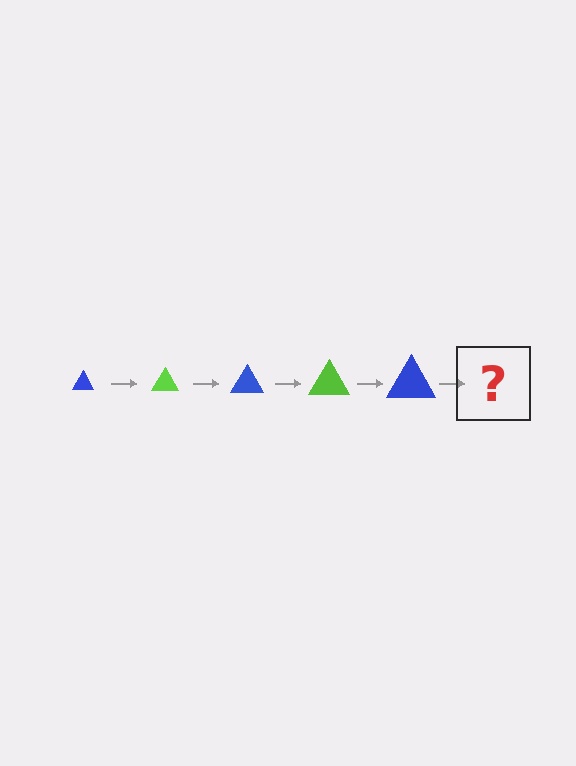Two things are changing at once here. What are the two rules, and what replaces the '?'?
The two rules are that the triangle grows larger each step and the color cycles through blue and lime. The '?' should be a lime triangle, larger than the previous one.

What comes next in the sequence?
The next element should be a lime triangle, larger than the previous one.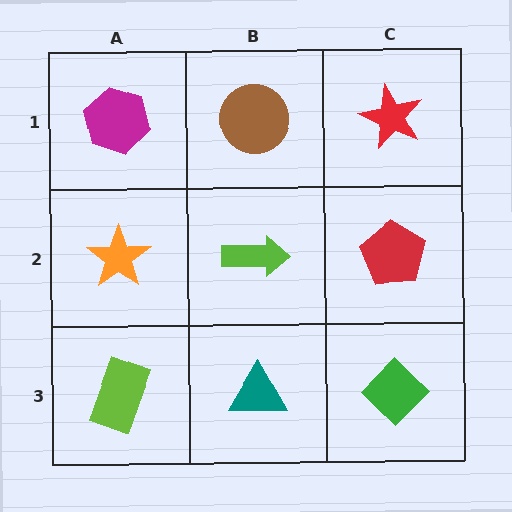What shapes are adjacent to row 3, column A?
An orange star (row 2, column A), a teal triangle (row 3, column B).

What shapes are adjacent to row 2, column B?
A brown circle (row 1, column B), a teal triangle (row 3, column B), an orange star (row 2, column A), a red pentagon (row 2, column C).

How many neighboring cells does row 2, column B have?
4.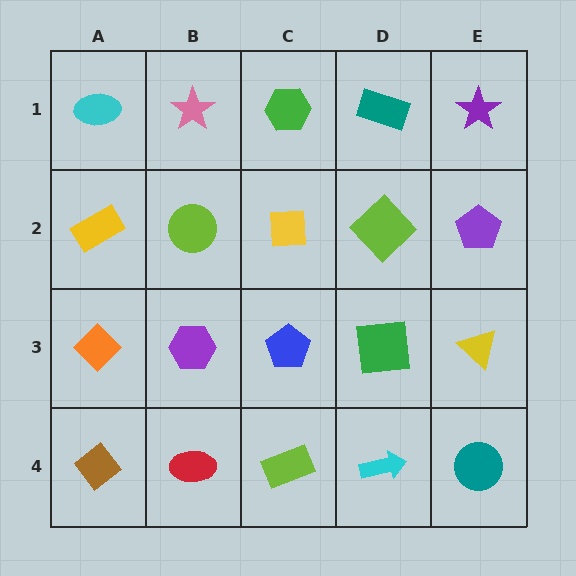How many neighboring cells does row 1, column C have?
3.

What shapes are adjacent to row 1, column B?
A lime circle (row 2, column B), a cyan ellipse (row 1, column A), a green hexagon (row 1, column C).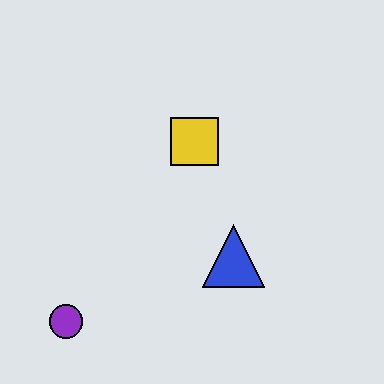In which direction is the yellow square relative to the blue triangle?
The yellow square is above the blue triangle.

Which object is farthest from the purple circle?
The yellow square is farthest from the purple circle.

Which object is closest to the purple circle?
The blue triangle is closest to the purple circle.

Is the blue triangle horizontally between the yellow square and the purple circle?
No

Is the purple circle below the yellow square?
Yes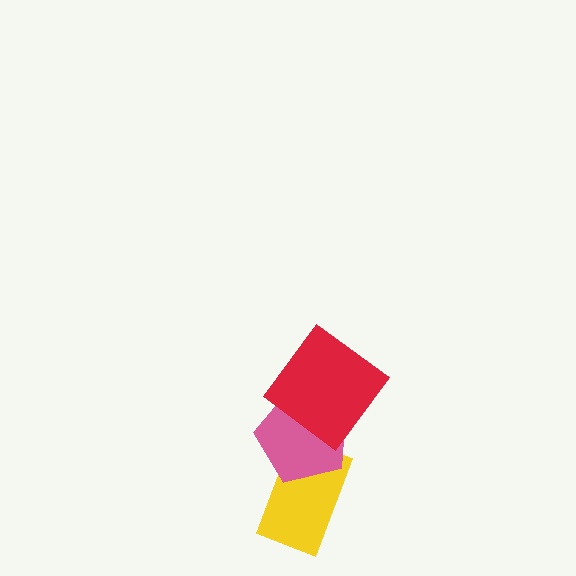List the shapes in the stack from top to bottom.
From top to bottom: the red diamond, the pink pentagon, the yellow rectangle.